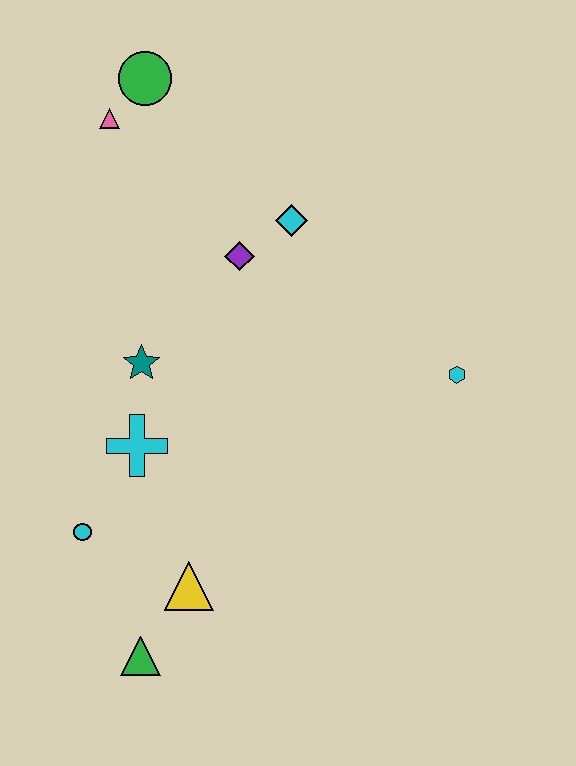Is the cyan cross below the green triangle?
No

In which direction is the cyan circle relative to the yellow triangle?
The cyan circle is to the left of the yellow triangle.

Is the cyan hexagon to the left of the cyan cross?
No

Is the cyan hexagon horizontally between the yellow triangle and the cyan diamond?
No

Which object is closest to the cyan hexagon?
The cyan diamond is closest to the cyan hexagon.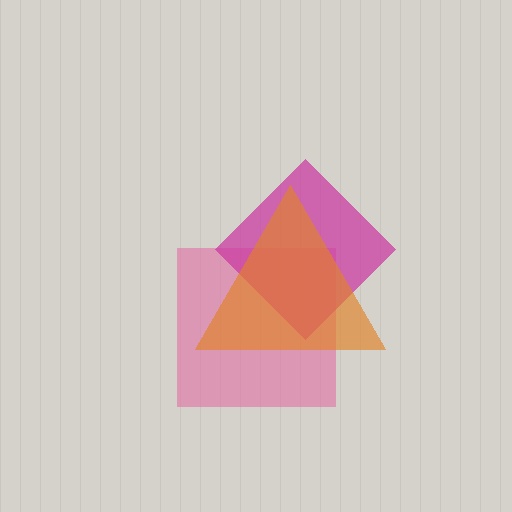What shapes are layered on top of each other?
The layered shapes are: a pink square, a magenta diamond, an orange triangle.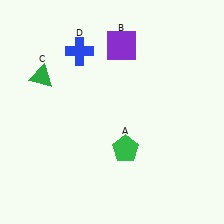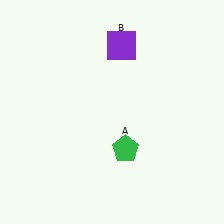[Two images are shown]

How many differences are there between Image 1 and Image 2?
There are 2 differences between the two images.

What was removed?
The green triangle (C), the blue cross (D) were removed in Image 2.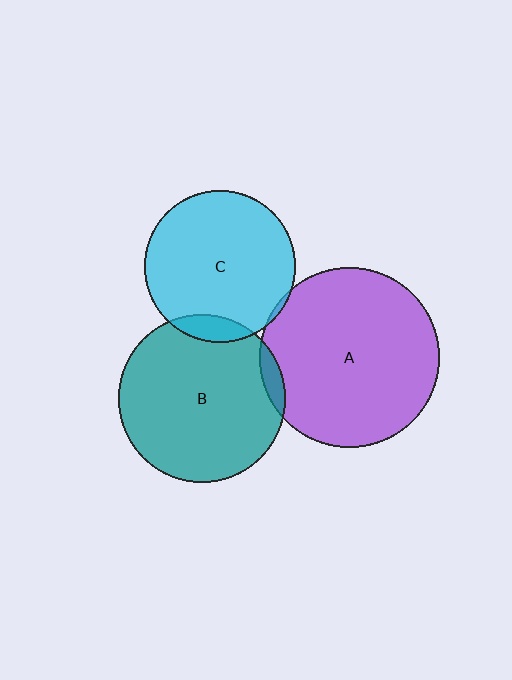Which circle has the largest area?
Circle A (purple).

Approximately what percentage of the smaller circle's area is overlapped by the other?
Approximately 5%.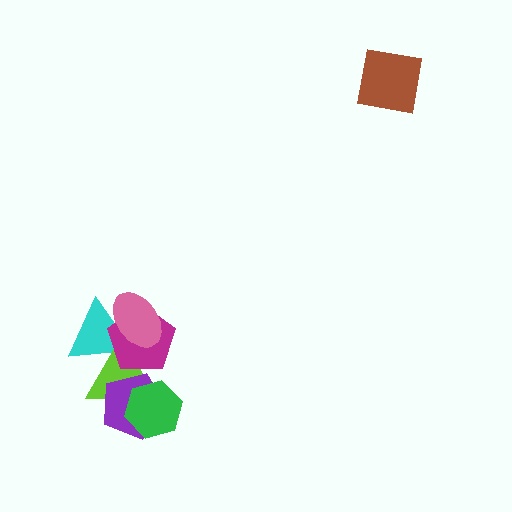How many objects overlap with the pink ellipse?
3 objects overlap with the pink ellipse.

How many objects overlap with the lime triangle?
5 objects overlap with the lime triangle.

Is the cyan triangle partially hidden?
Yes, it is partially covered by another shape.